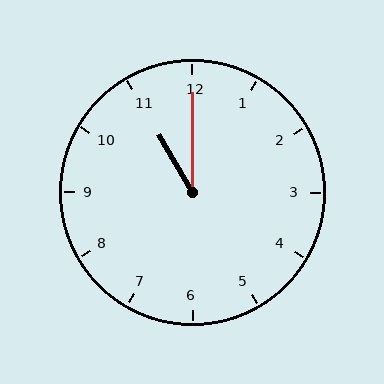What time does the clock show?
11:00.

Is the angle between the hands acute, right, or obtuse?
It is acute.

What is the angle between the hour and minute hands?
Approximately 30 degrees.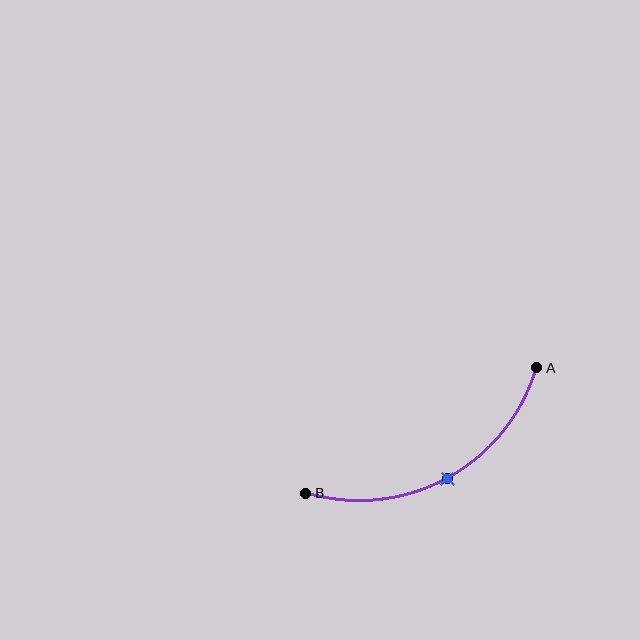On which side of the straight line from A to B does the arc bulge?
The arc bulges below the straight line connecting A and B.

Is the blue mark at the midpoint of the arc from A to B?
Yes. The blue mark lies on the arc at equal arc-length from both A and B — it is the arc midpoint.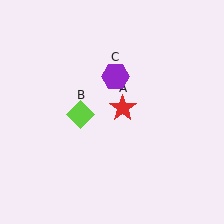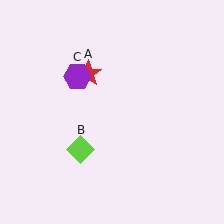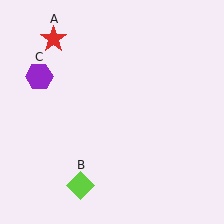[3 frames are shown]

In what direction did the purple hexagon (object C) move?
The purple hexagon (object C) moved left.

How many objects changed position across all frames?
3 objects changed position: red star (object A), lime diamond (object B), purple hexagon (object C).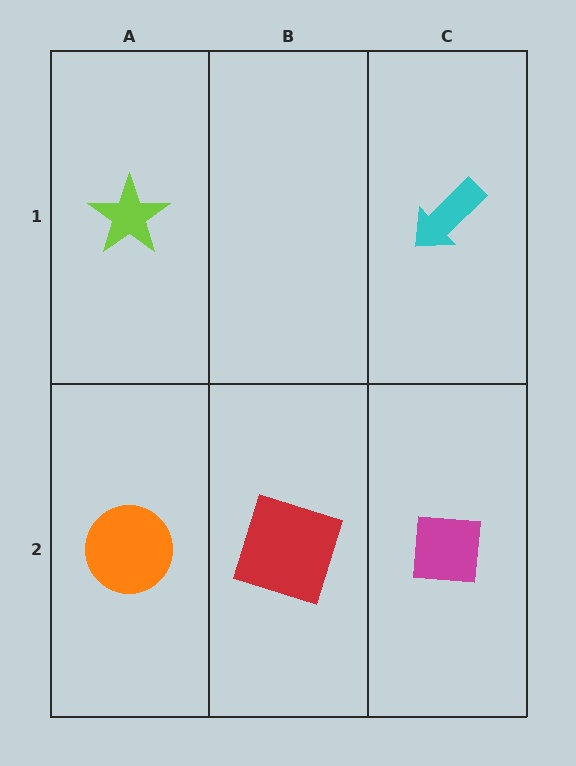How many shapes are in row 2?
3 shapes.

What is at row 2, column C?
A magenta square.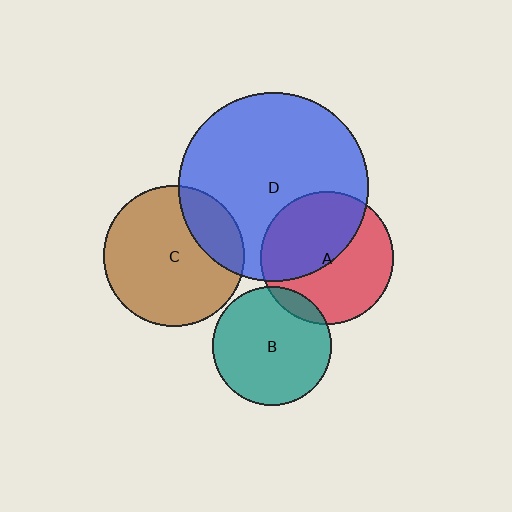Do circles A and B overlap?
Yes.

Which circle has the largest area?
Circle D (blue).